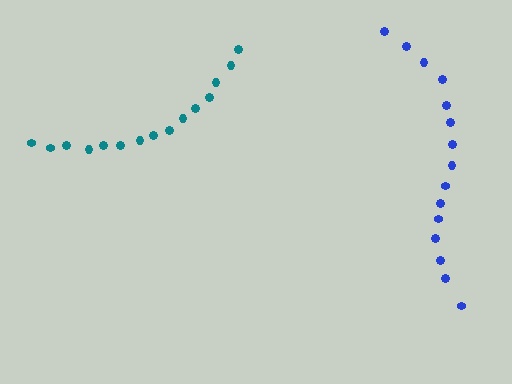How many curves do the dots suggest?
There are 2 distinct paths.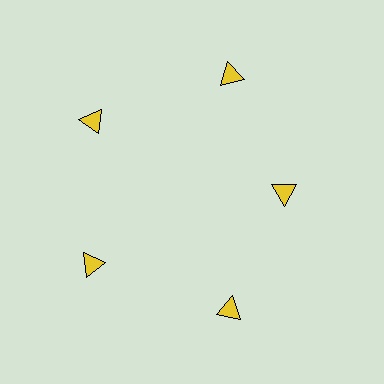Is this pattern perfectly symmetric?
No. The 5 yellow triangles are arranged in a ring, but one element near the 3 o'clock position is pulled inward toward the center, breaking the 5-fold rotational symmetry.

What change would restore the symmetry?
The symmetry would be restored by moving it outward, back onto the ring so that all 5 triangles sit at equal angles and equal distance from the center.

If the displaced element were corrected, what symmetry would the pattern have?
It would have 5-fold rotational symmetry — the pattern would map onto itself every 72 degrees.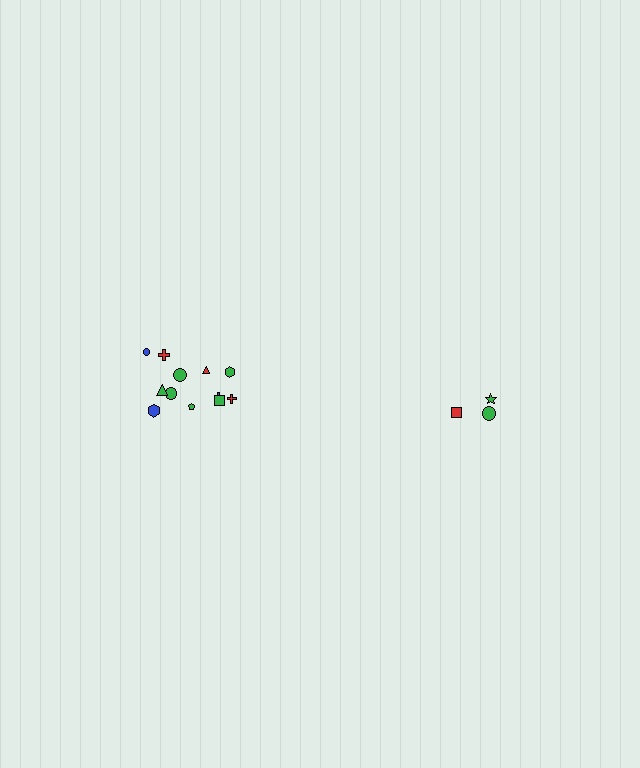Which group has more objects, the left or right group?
The left group.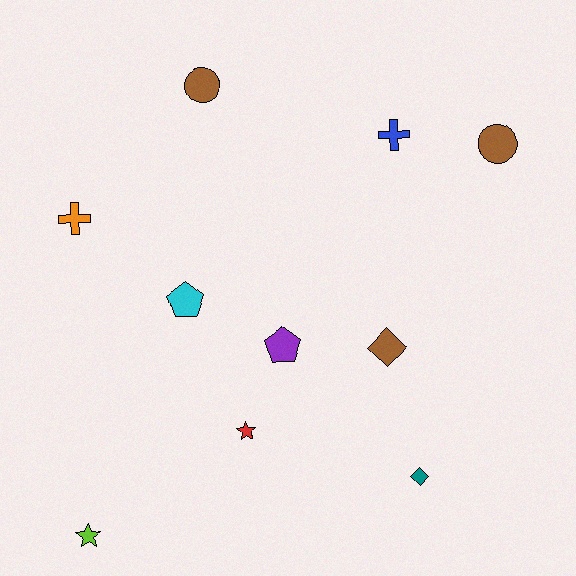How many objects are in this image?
There are 10 objects.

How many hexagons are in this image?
There are no hexagons.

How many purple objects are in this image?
There is 1 purple object.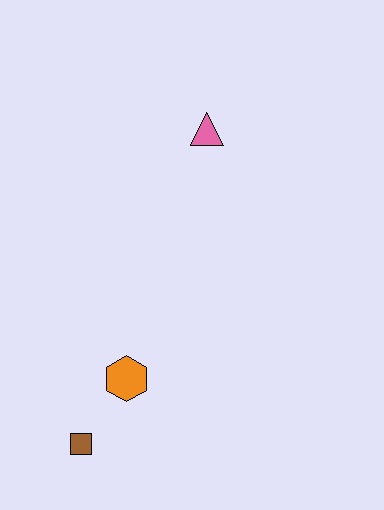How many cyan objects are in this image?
There are no cyan objects.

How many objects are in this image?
There are 3 objects.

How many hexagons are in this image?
There is 1 hexagon.